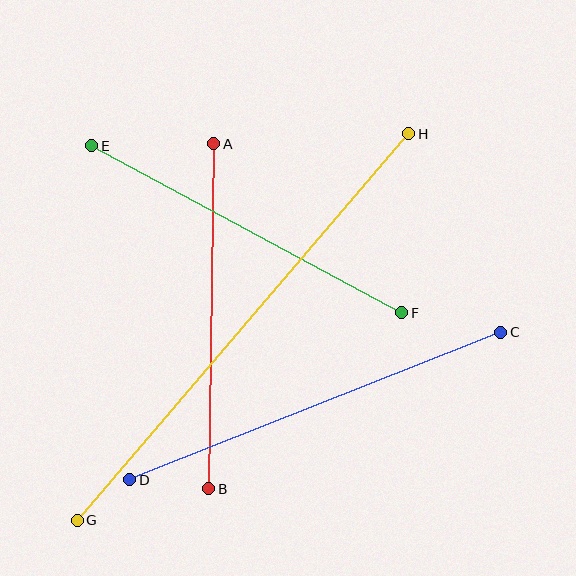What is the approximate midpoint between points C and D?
The midpoint is at approximately (315, 406) pixels.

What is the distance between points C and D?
The distance is approximately 399 pixels.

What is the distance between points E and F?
The distance is approximately 352 pixels.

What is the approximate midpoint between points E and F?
The midpoint is at approximately (247, 229) pixels.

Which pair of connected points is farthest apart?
Points G and H are farthest apart.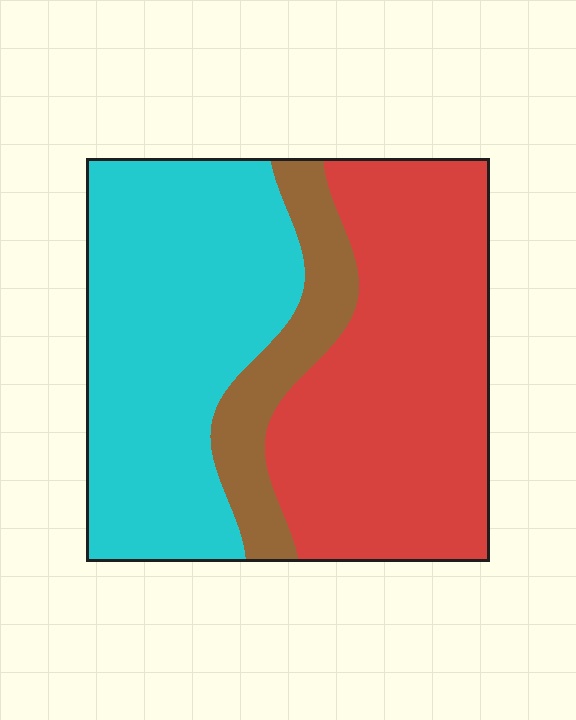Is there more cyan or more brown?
Cyan.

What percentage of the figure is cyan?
Cyan covers around 40% of the figure.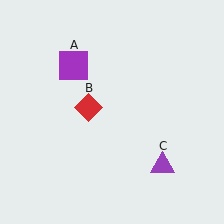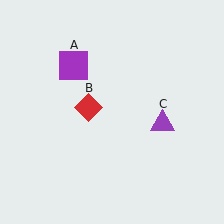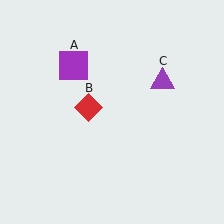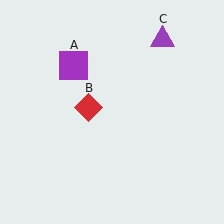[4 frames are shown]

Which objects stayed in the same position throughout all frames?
Purple square (object A) and red diamond (object B) remained stationary.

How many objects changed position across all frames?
1 object changed position: purple triangle (object C).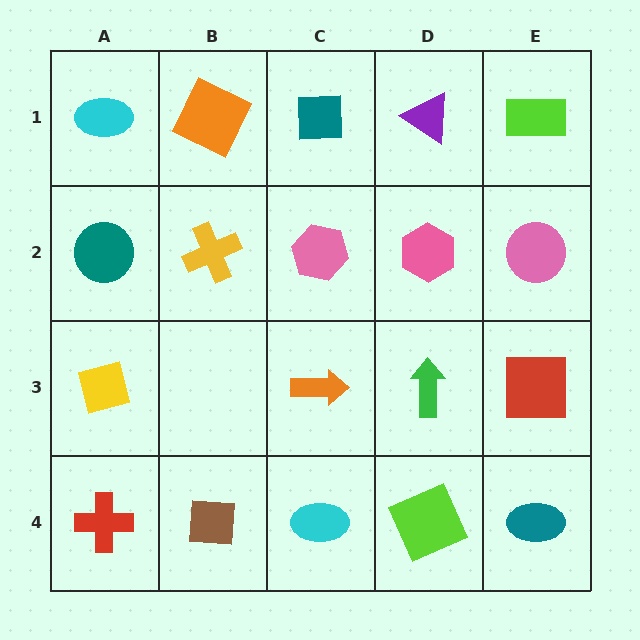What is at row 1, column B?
An orange square.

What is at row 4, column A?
A red cross.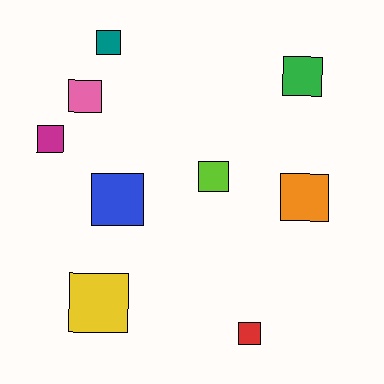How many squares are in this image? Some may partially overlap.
There are 9 squares.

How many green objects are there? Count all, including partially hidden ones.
There is 1 green object.